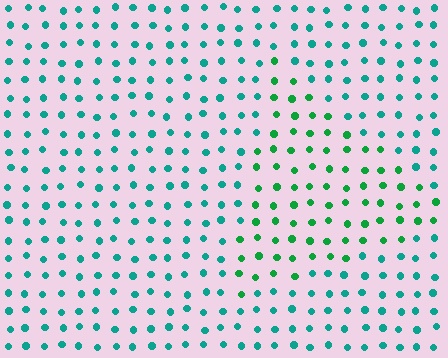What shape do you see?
I see a triangle.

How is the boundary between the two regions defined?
The boundary is defined purely by a slight shift in hue (about 34 degrees). Spacing, size, and orientation are identical on both sides.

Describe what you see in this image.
The image is filled with small teal elements in a uniform arrangement. A triangle-shaped region is visible where the elements are tinted to a slightly different hue, forming a subtle color boundary.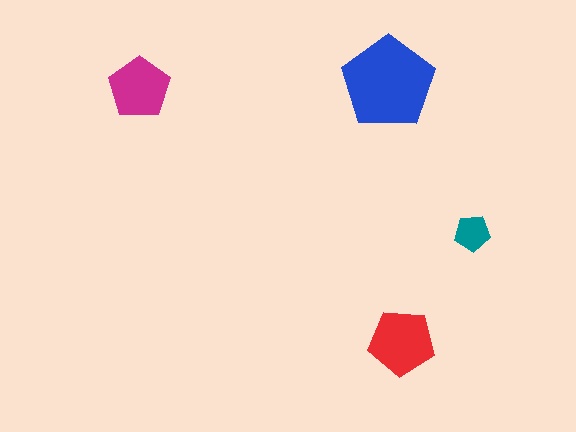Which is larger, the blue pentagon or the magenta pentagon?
The blue one.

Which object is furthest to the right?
The teal pentagon is rightmost.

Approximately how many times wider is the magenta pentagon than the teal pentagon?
About 1.5 times wider.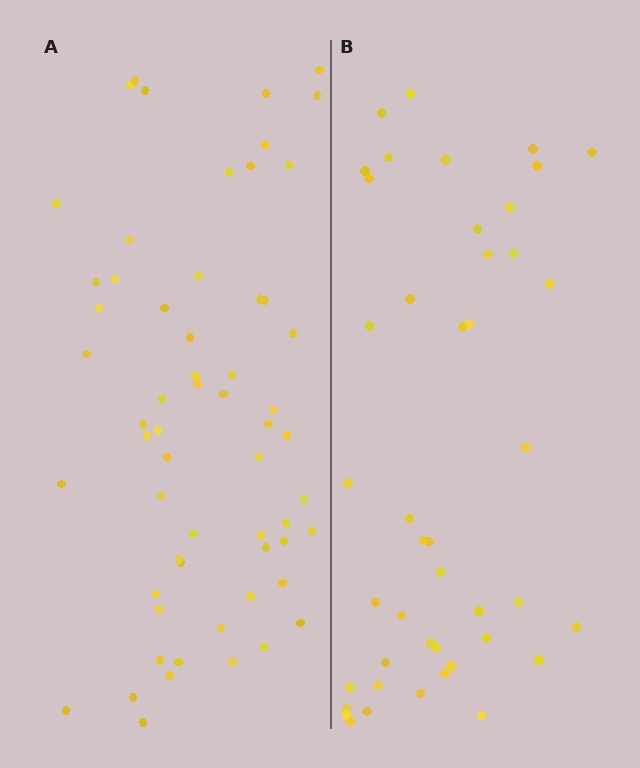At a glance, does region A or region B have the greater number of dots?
Region A (the left region) has more dots.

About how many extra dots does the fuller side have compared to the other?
Region A has approximately 15 more dots than region B.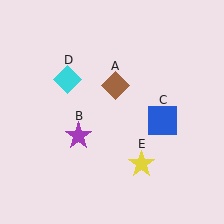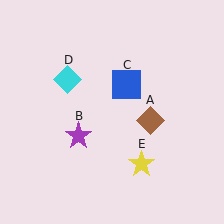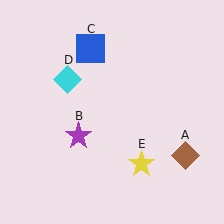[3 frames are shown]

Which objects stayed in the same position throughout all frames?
Purple star (object B) and cyan diamond (object D) and yellow star (object E) remained stationary.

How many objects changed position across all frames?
2 objects changed position: brown diamond (object A), blue square (object C).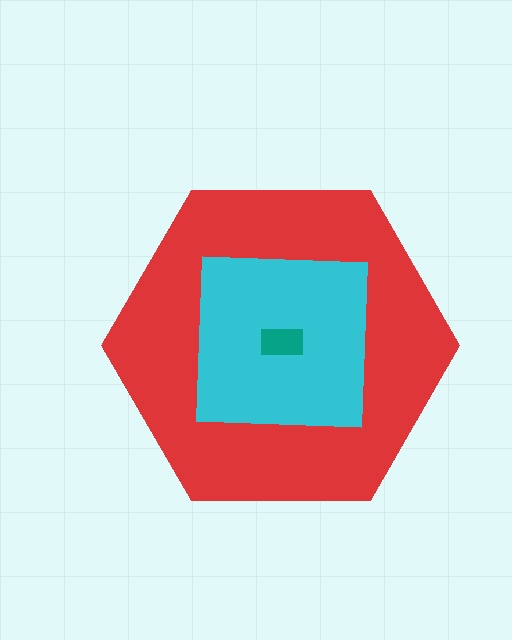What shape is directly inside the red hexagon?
The cyan square.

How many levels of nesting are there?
3.